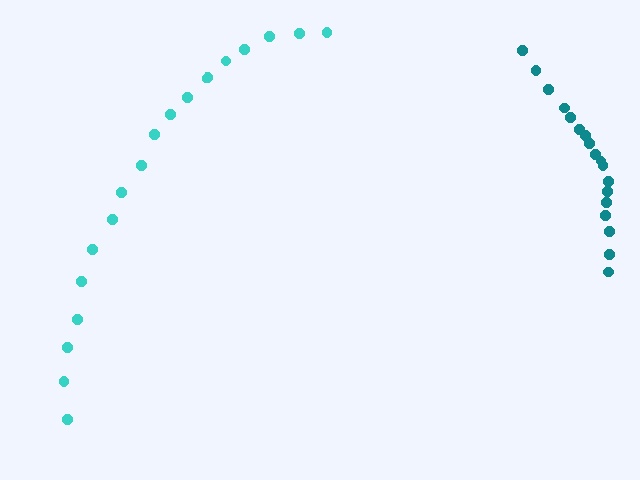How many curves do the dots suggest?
There are 2 distinct paths.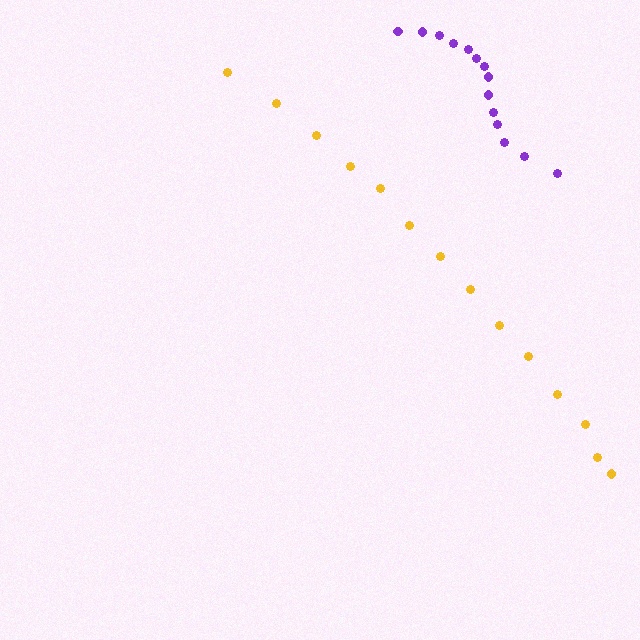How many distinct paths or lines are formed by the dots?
There are 2 distinct paths.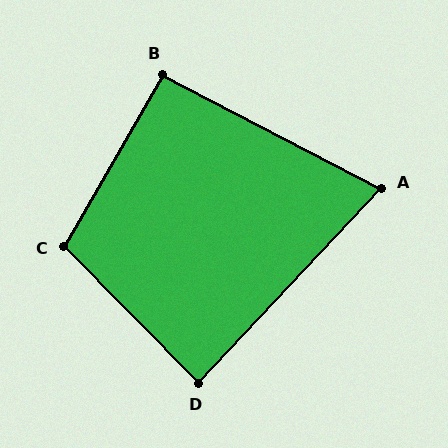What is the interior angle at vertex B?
Approximately 92 degrees (approximately right).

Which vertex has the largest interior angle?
C, at approximately 106 degrees.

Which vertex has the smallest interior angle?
A, at approximately 74 degrees.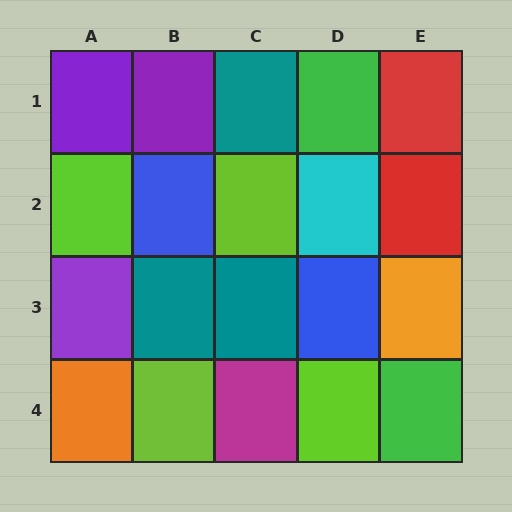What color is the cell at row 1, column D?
Green.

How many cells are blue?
2 cells are blue.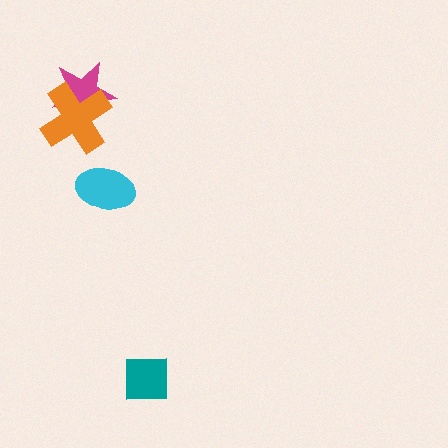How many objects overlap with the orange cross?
1 object overlaps with the orange cross.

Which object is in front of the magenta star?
The orange cross is in front of the magenta star.